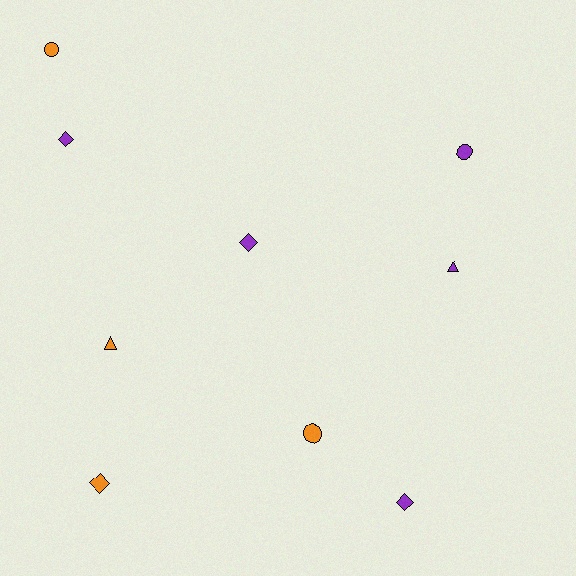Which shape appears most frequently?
Diamond, with 4 objects.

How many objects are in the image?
There are 9 objects.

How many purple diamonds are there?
There are 3 purple diamonds.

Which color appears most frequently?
Purple, with 5 objects.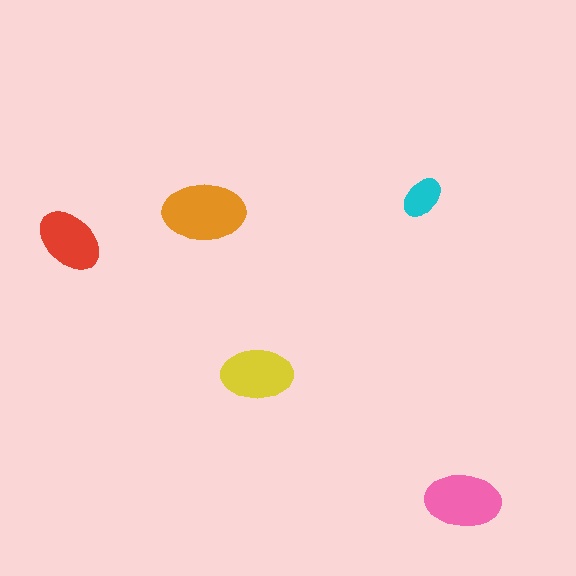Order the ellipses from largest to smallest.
the orange one, the pink one, the yellow one, the red one, the cyan one.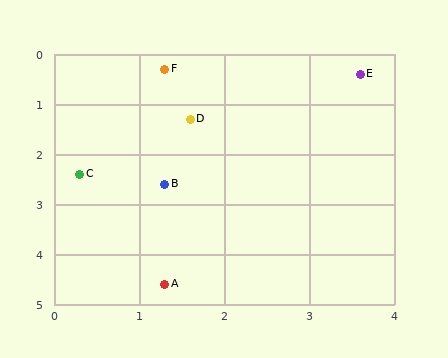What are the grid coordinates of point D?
Point D is at approximately (1.6, 1.3).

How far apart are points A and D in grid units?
Points A and D are about 3.3 grid units apart.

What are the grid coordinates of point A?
Point A is at approximately (1.3, 4.6).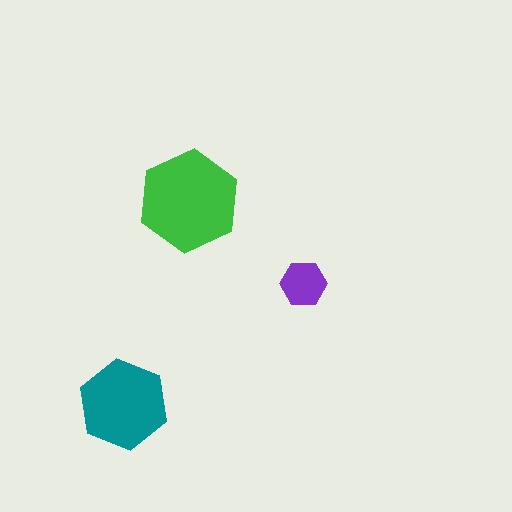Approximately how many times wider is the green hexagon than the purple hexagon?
About 2 times wider.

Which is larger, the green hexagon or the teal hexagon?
The green one.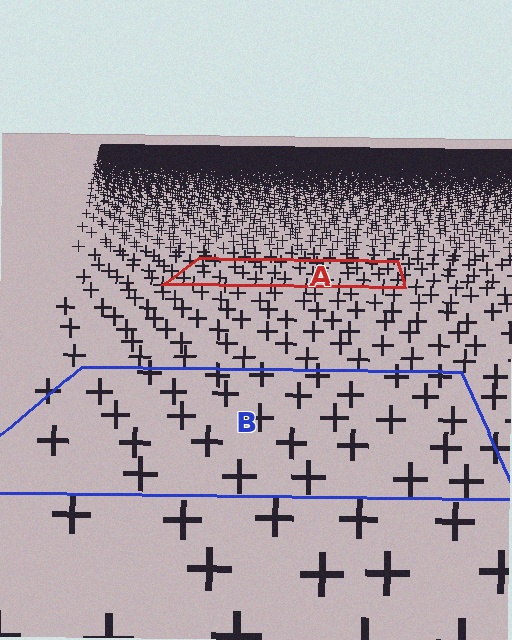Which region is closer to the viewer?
Region B is closer. The texture elements there are larger and more spread out.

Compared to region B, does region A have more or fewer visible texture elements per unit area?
Region A has more texture elements per unit area — they are packed more densely because it is farther away.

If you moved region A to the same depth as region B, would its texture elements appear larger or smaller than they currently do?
They would appear larger. At a closer depth, the same texture elements are projected at a bigger on-screen size.